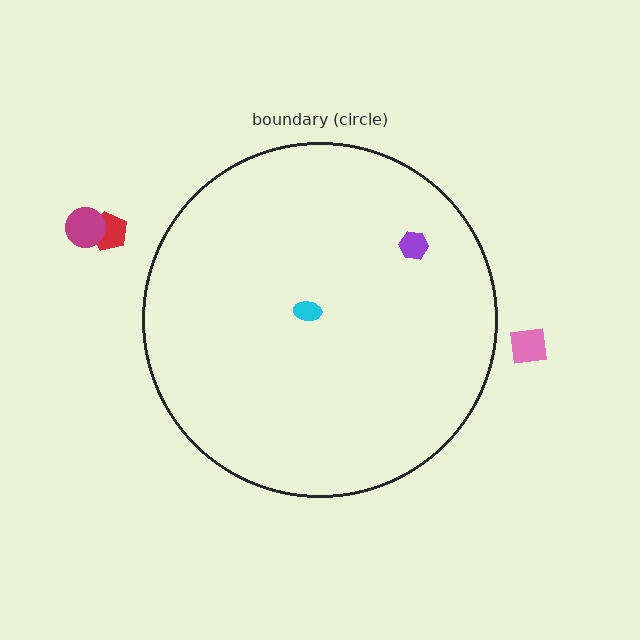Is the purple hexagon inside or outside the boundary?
Inside.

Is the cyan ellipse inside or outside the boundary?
Inside.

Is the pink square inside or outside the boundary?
Outside.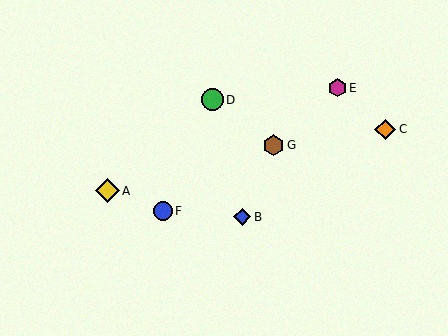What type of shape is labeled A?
Shape A is a yellow diamond.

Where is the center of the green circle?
The center of the green circle is at (212, 100).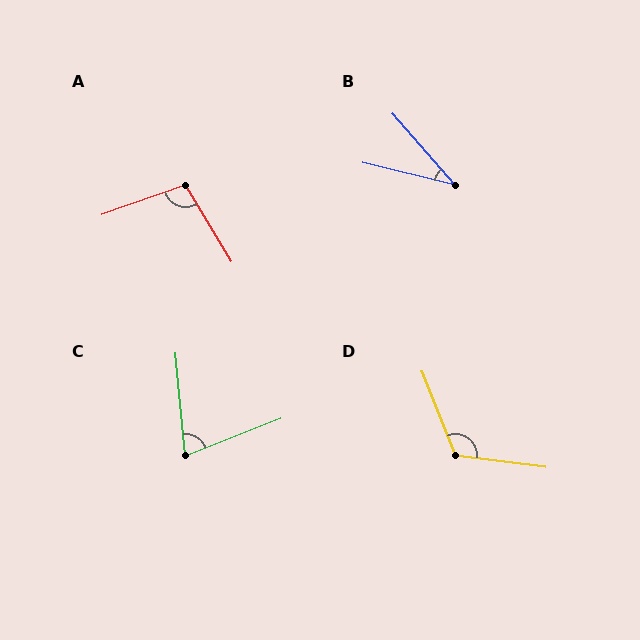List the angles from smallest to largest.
B (35°), C (74°), A (102°), D (119°).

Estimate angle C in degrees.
Approximately 74 degrees.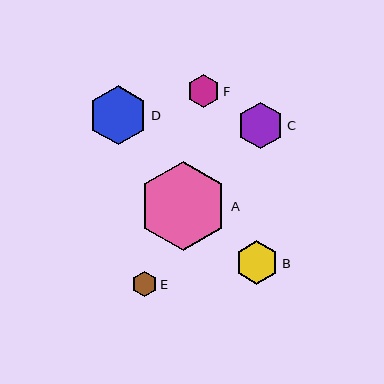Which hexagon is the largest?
Hexagon A is the largest with a size of approximately 89 pixels.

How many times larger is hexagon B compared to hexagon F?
Hexagon B is approximately 1.3 times the size of hexagon F.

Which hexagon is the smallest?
Hexagon E is the smallest with a size of approximately 25 pixels.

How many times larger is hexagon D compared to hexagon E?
Hexagon D is approximately 2.3 times the size of hexagon E.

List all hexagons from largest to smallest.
From largest to smallest: A, D, C, B, F, E.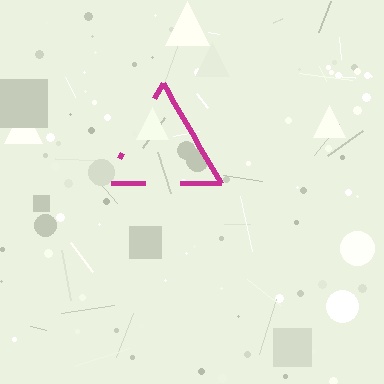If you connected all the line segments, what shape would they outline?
They would outline a triangle.